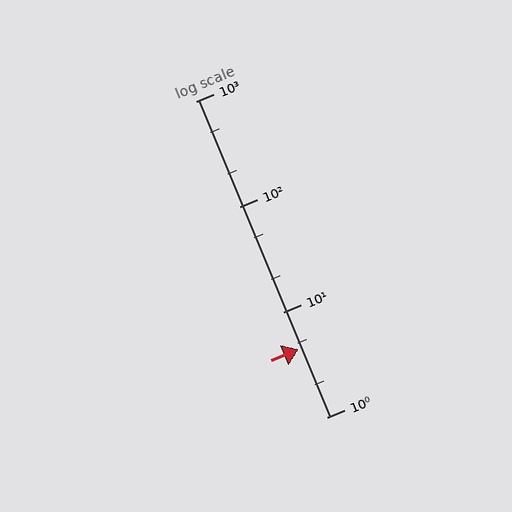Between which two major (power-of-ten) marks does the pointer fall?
The pointer is between 1 and 10.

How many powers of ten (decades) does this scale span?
The scale spans 3 decades, from 1 to 1000.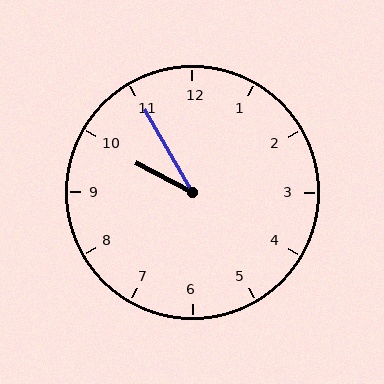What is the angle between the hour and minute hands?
Approximately 32 degrees.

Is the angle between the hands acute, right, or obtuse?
It is acute.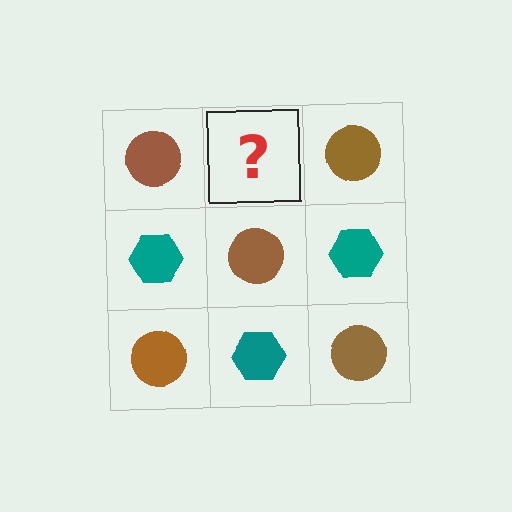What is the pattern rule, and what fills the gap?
The rule is that it alternates brown circle and teal hexagon in a checkerboard pattern. The gap should be filled with a teal hexagon.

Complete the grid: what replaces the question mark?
The question mark should be replaced with a teal hexagon.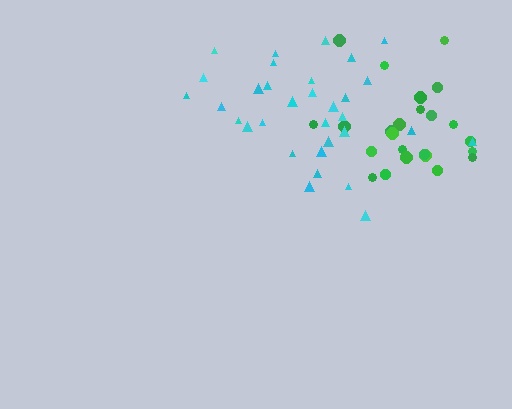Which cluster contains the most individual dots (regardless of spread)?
Cyan (32).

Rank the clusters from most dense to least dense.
cyan, green.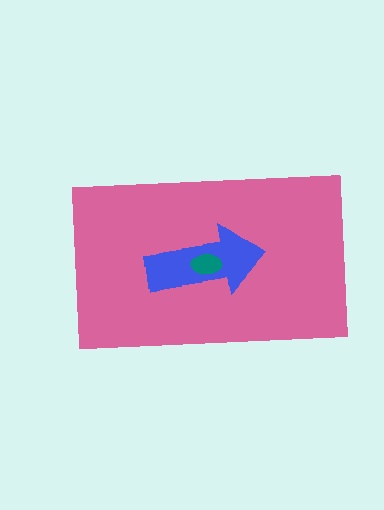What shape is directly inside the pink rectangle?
The blue arrow.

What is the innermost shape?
The teal ellipse.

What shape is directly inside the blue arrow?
The teal ellipse.